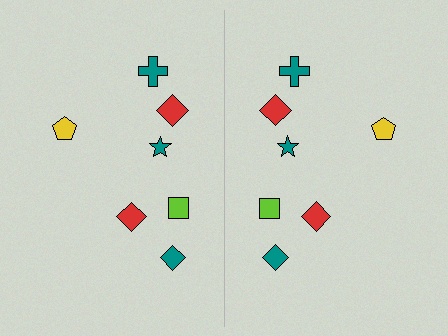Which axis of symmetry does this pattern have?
The pattern has a vertical axis of symmetry running through the center of the image.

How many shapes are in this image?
There are 14 shapes in this image.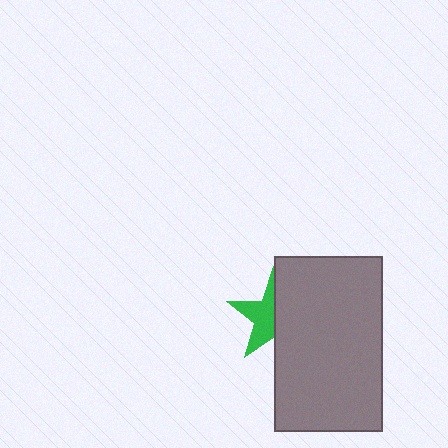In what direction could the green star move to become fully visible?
The green star could move left. That would shift it out from behind the gray rectangle entirely.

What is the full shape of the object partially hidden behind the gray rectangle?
The partially hidden object is a green star.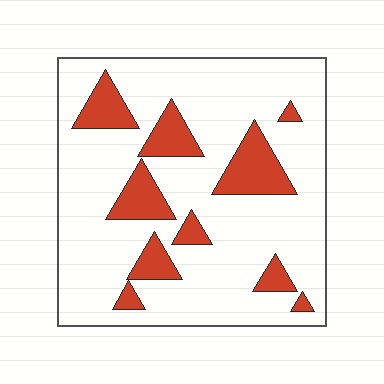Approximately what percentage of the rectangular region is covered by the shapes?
Approximately 20%.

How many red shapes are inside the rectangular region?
10.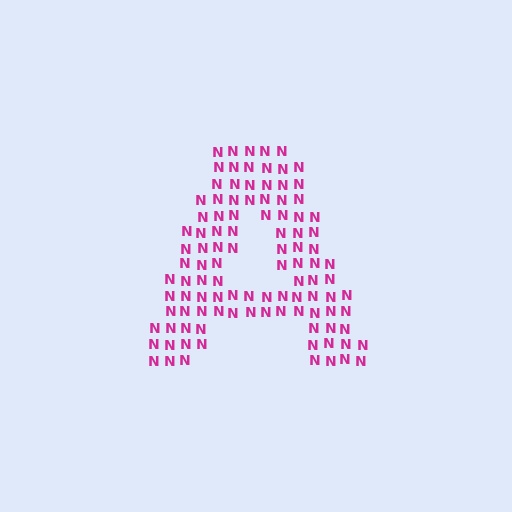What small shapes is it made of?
It is made of small letter N's.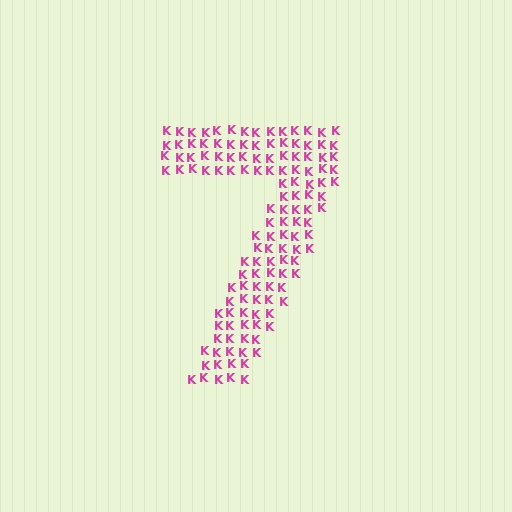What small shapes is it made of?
It is made of small letter K's.